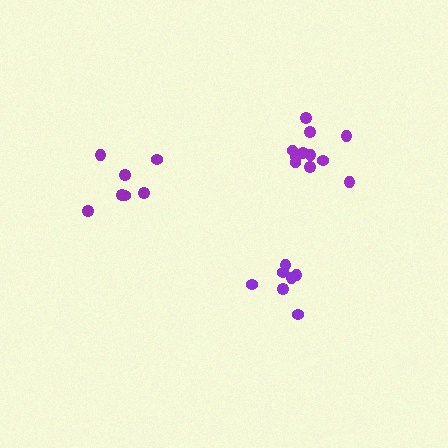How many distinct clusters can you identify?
There are 3 distinct clusters.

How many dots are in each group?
Group 1: 7 dots, Group 2: 7 dots, Group 3: 11 dots (25 total).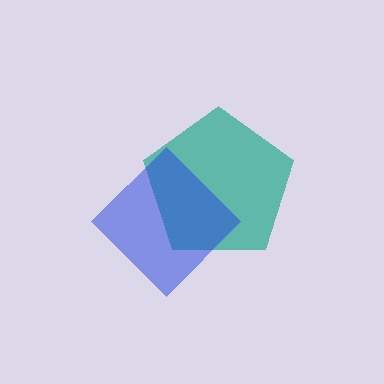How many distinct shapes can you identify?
There are 2 distinct shapes: a teal pentagon, a blue diamond.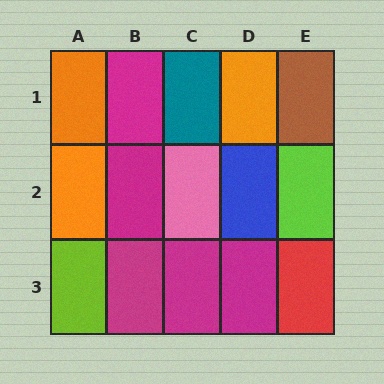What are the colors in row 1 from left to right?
Orange, magenta, teal, orange, brown.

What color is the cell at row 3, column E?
Red.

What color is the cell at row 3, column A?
Lime.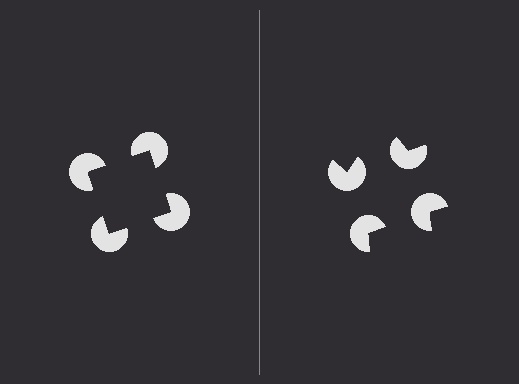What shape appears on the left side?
An illusory square.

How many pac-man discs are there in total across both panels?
8 — 4 on each side.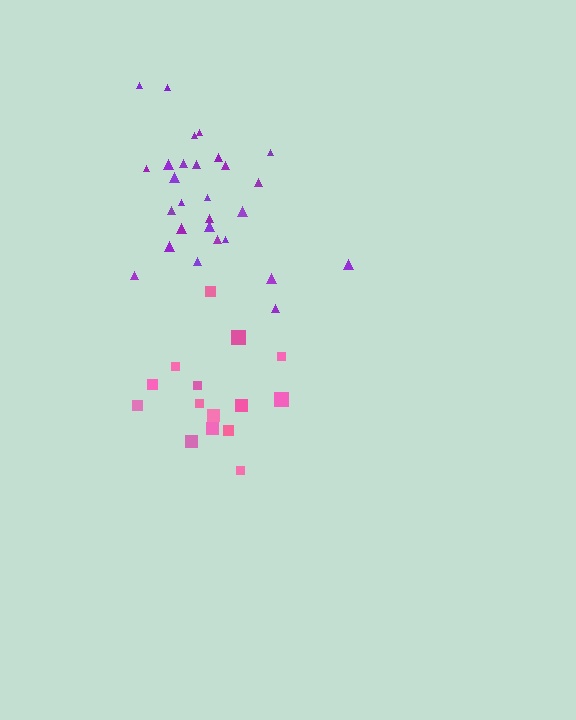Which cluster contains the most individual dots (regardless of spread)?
Purple (28).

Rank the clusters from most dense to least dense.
purple, pink.